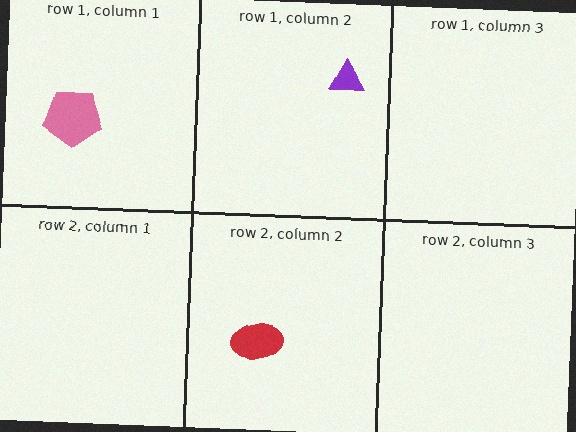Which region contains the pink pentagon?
The row 1, column 1 region.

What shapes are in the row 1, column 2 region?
The purple triangle.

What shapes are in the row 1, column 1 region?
The pink pentagon.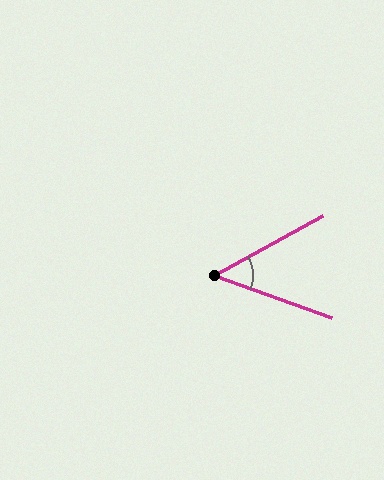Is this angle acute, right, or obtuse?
It is acute.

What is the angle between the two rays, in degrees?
Approximately 49 degrees.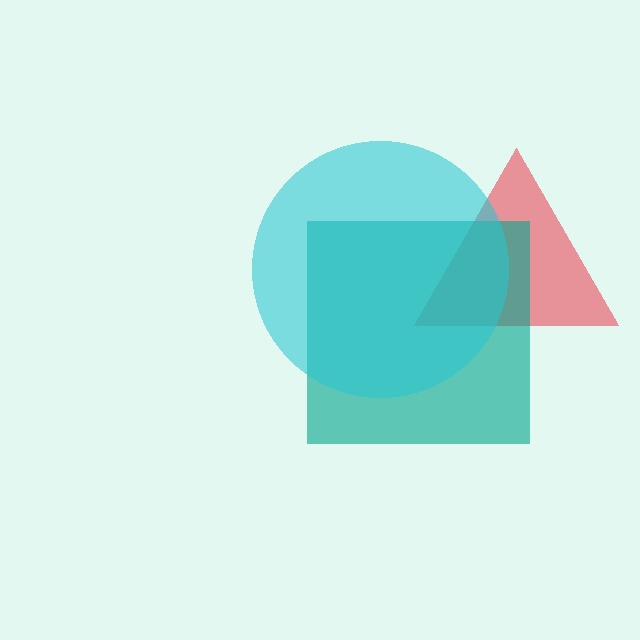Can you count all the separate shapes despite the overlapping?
Yes, there are 3 separate shapes.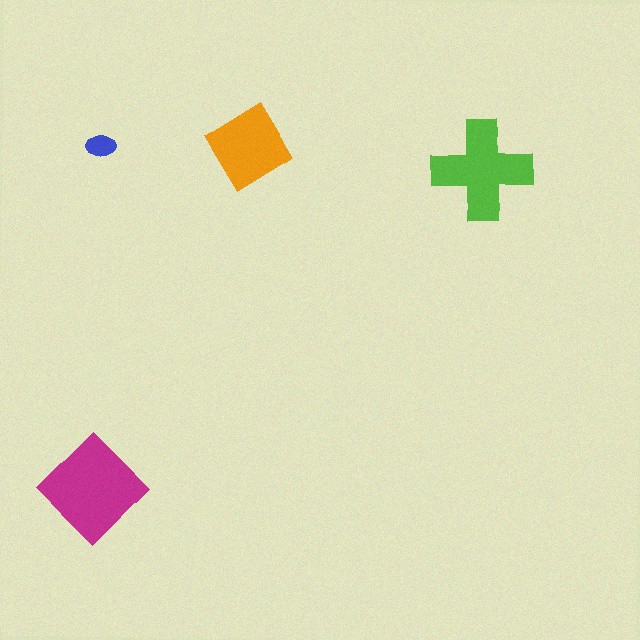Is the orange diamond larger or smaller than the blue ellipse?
Larger.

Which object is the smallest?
The blue ellipse.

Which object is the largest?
The magenta diamond.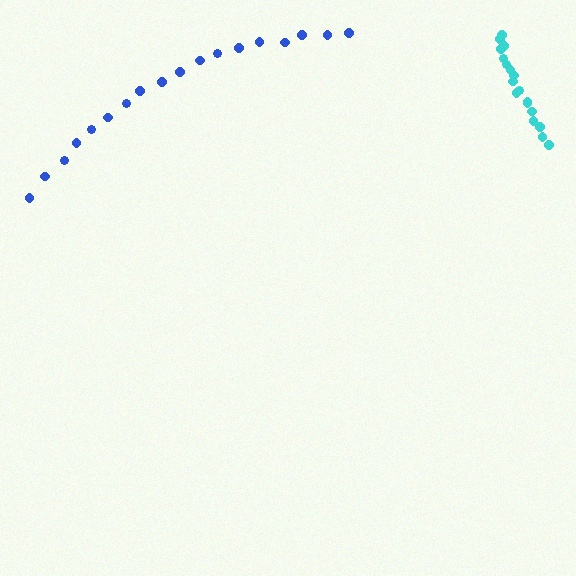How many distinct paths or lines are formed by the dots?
There are 2 distinct paths.